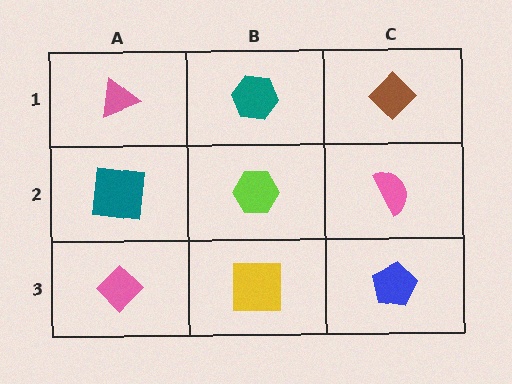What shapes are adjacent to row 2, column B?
A teal hexagon (row 1, column B), a yellow square (row 3, column B), a teal square (row 2, column A), a pink semicircle (row 2, column C).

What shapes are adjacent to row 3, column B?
A lime hexagon (row 2, column B), a pink diamond (row 3, column A), a blue pentagon (row 3, column C).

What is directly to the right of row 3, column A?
A yellow square.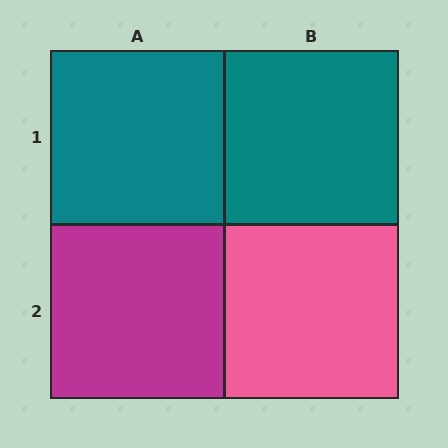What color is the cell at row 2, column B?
Pink.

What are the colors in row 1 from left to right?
Teal, teal.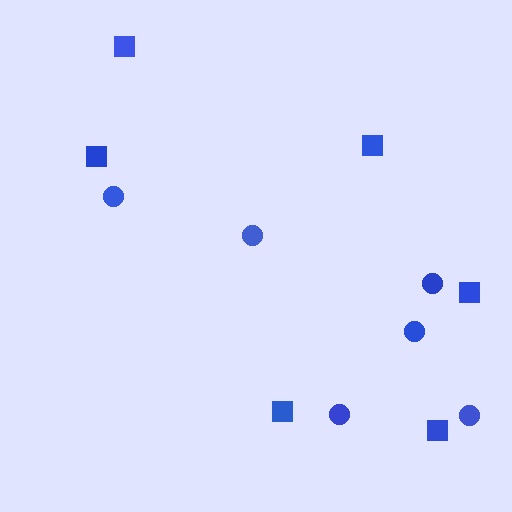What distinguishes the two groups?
There are 2 groups: one group of circles (6) and one group of squares (6).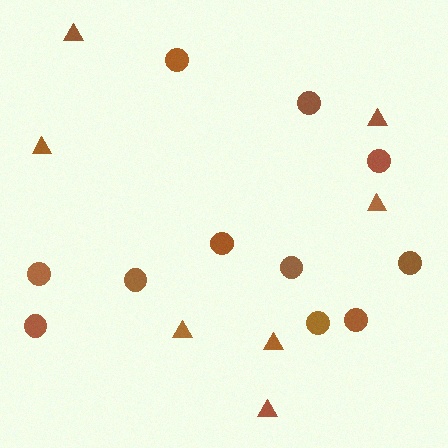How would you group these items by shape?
There are 2 groups: one group of circles (11) and one group of triangles (7).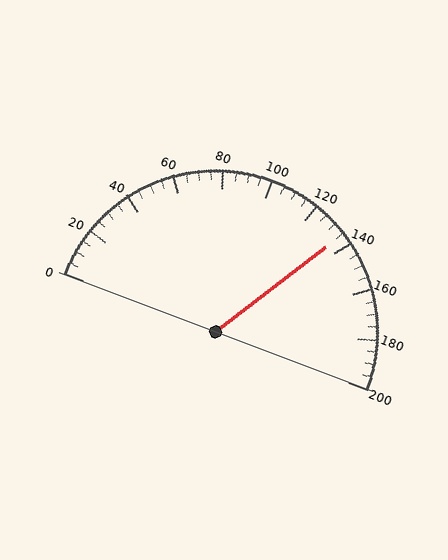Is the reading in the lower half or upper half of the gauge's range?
The reading is in the upper half of the range (0 to 200).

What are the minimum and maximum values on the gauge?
The gauge ranges from 0 to 200.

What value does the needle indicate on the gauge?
The needle indicates approximately 135.